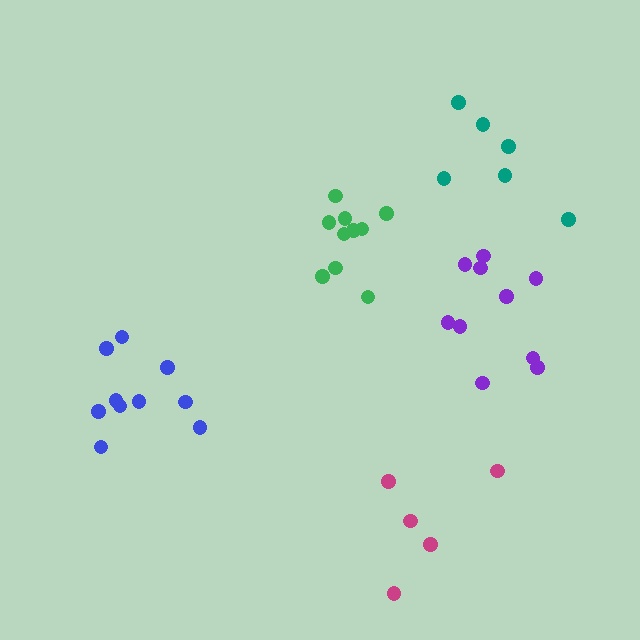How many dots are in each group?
Group 1: 10 dots, Group 2: 5 dots, Group 3: 6 dots, Group 4: 10 dots, Group 5: 10 dots (41 total).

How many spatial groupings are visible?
There are 5 spatial groupings.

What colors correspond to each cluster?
The clusters are colored: green, magenta, teal, purple, blue.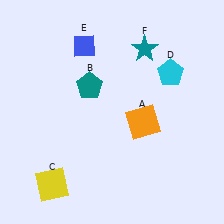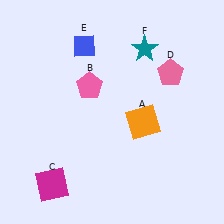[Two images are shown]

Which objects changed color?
B changed from teal to pink. C changed from yellow to magenta. D changed from cyan to pink.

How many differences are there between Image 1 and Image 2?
There are 3 differences between the two images.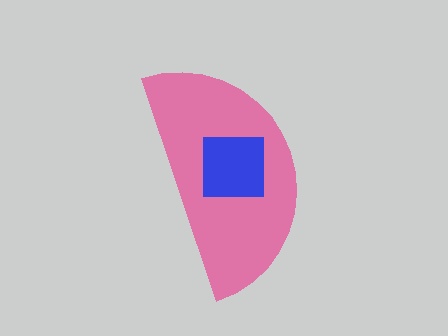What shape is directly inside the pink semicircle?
The blue square.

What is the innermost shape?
The blue square.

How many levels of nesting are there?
2.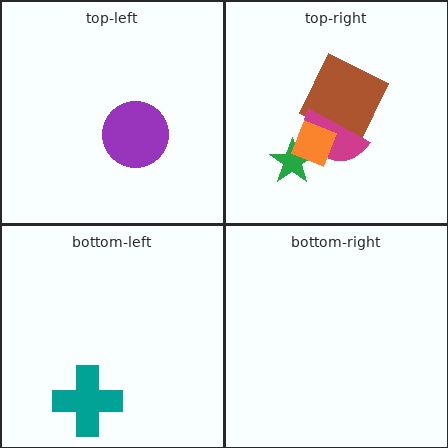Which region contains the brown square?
The top-right region.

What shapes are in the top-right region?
The brown square, the green star, the magenta semicircle, the orange diamond.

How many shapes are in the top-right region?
4.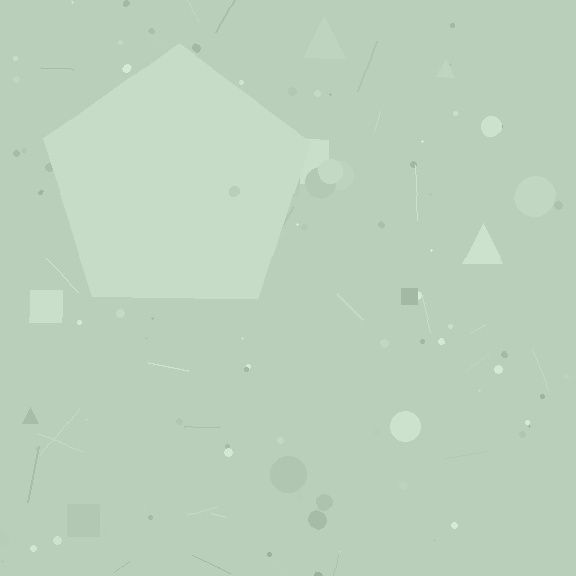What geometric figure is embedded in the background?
A pentagon is embedded in the background.